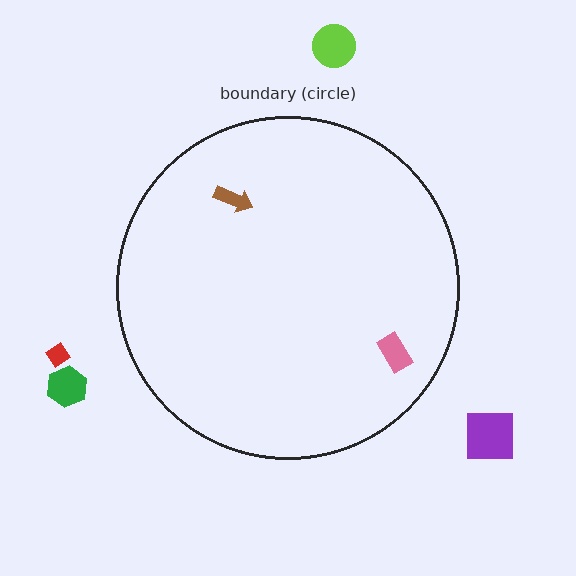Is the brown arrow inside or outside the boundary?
Inside.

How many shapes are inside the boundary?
2 inside, 4 outside.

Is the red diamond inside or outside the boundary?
Outside.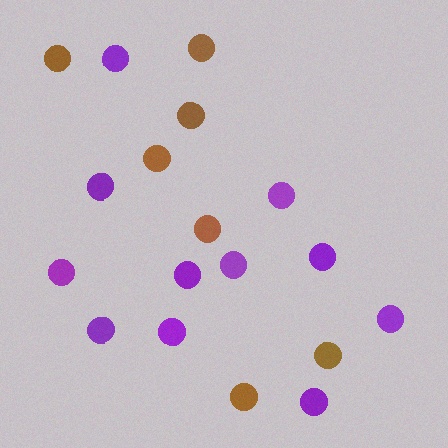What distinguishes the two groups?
There are 2 groups: one group of purple circles (11) and one group of brown circles (7).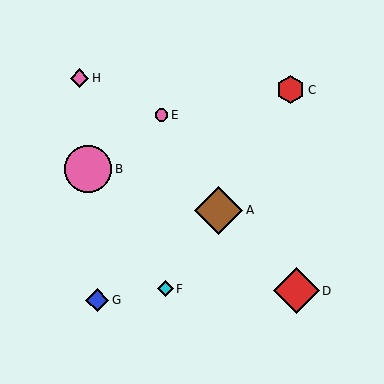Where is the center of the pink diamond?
The center of the pink diamond is at (80, 78).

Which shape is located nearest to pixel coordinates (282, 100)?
The red hexagon (labeled C) at (291, 90) is nearest to that location.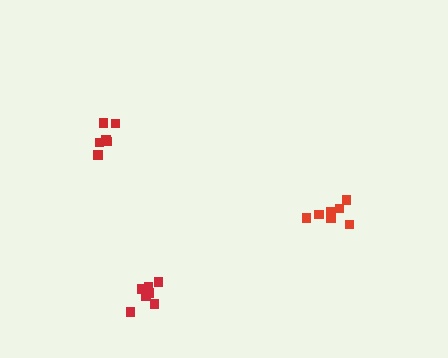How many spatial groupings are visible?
There are 3 spatial groupings.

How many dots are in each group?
Group 1: 7 dots, Group 2: 8 dots, Group 3: 6 dots (21 total).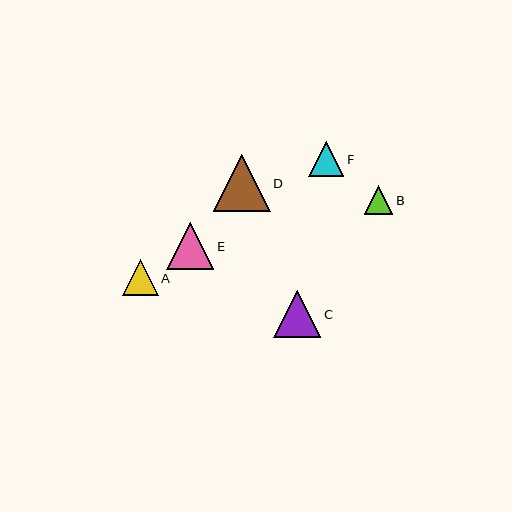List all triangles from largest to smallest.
From largest to smallest: D, C, E, A, F, B.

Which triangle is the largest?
Triangle D is the largest with a size of approximately 57 pixels.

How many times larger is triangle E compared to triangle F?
Triangle E is approximately 1.4 times the size of triangle F.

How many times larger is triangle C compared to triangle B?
Triangle C is approximately 1.7 times the size of triangle B.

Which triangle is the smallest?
Triangle B is the smallest with a size of approximately 28 pixels.